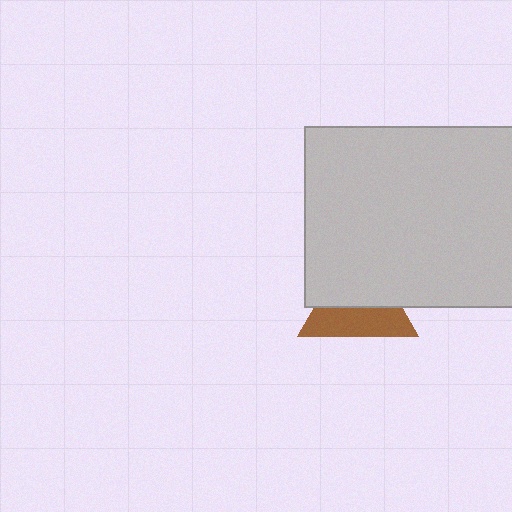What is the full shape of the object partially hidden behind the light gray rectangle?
The partially hidden object is a brown triangle.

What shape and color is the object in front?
The object in front is a light gray rectangle.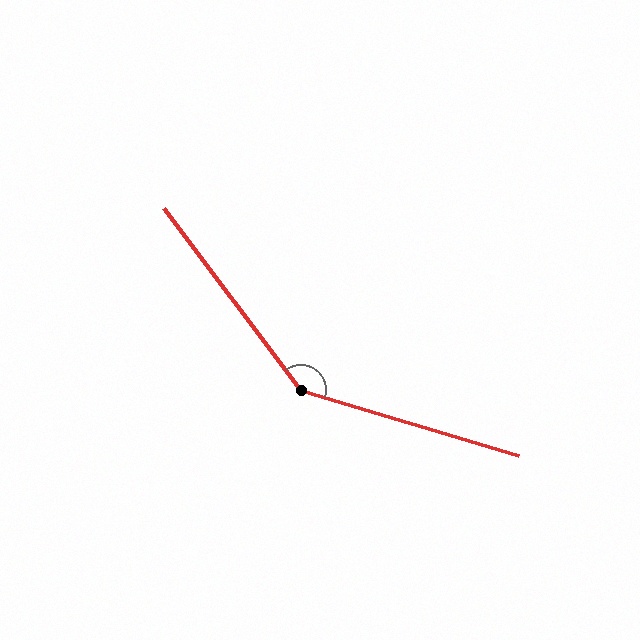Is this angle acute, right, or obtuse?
It is obtuse.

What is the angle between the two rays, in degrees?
Approximately 144 degrees.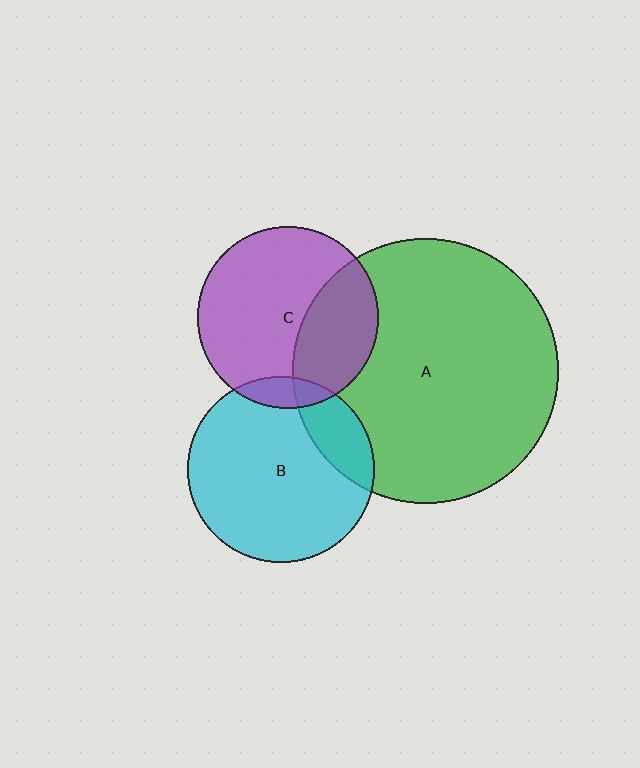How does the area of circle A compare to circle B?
Approximately 2.0 times.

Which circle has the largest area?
Circle A (green).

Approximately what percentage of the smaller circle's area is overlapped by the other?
Approximately 10%.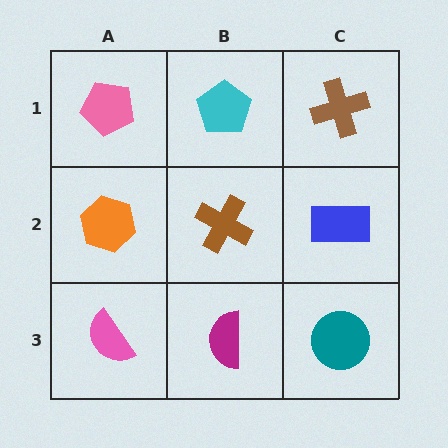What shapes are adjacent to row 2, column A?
A pink pentagon (row 1, column A), a pink semicircle (row 3, column A), a brown cross (row 2, column B).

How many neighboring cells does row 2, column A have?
3.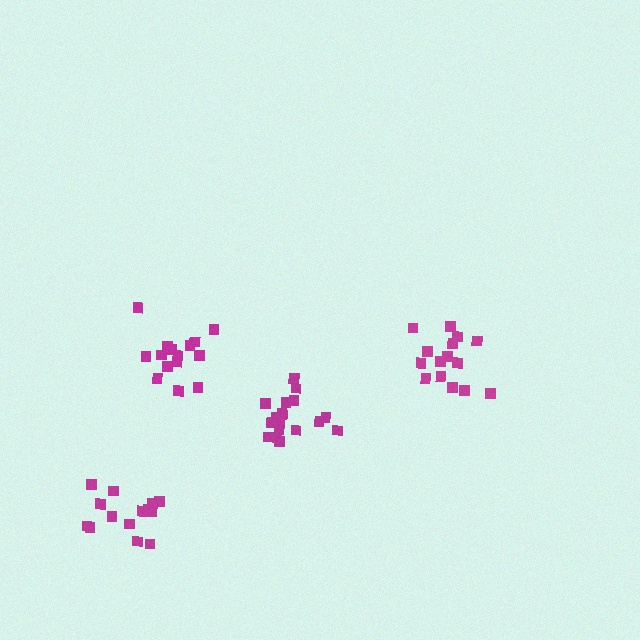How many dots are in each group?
Group 1: 16 dots, Group 2: 15 dots, Group 3: 18 dots, Group 4: 14 dots (63 total).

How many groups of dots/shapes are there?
There are 4 groups.